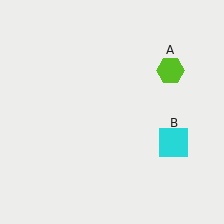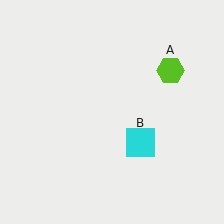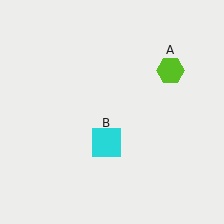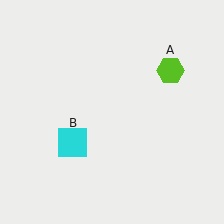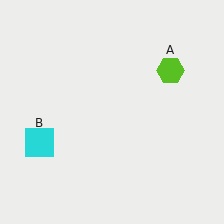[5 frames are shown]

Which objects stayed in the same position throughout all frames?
Lime hexagon (object A) remained stationary.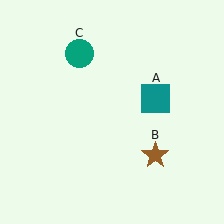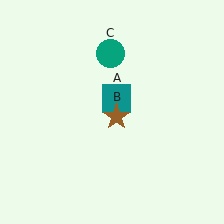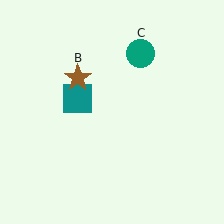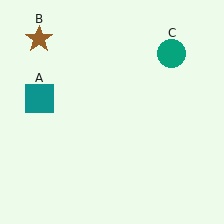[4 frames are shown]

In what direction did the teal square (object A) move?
The teal square (object A) moved left.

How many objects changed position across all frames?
3 objects changed position: teal square (object A), brown star (object B), teal circle (object C).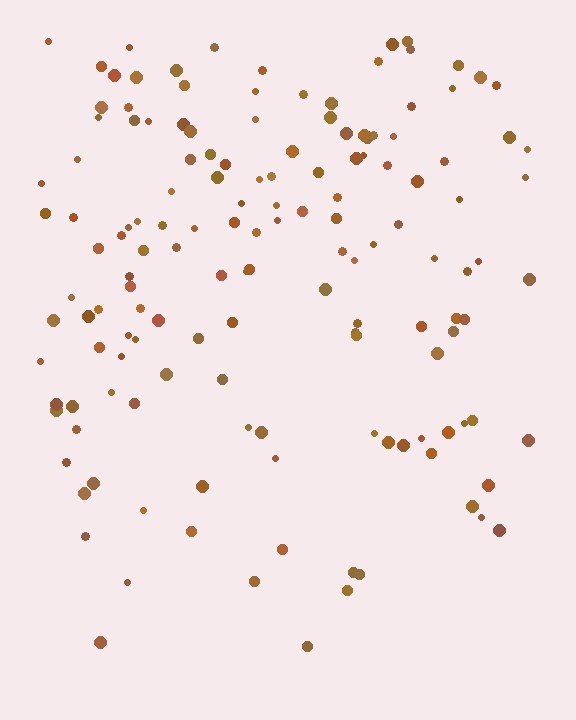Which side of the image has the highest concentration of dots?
The top.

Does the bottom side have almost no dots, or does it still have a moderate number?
Still a moderate number, just noticeably fewer than the top.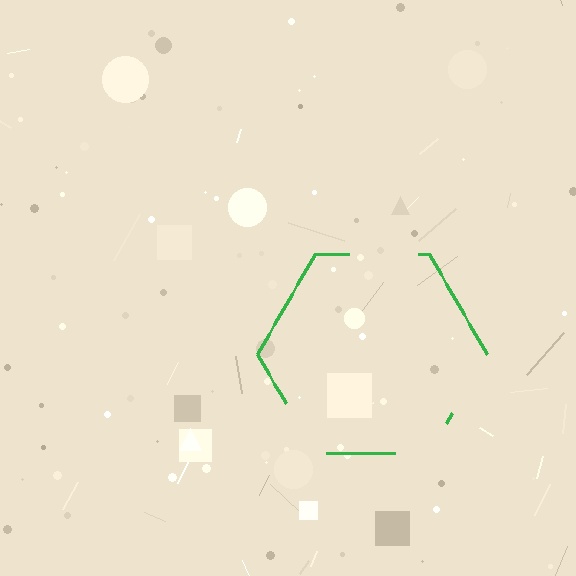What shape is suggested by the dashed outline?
The dashed outline suggests a hexagon.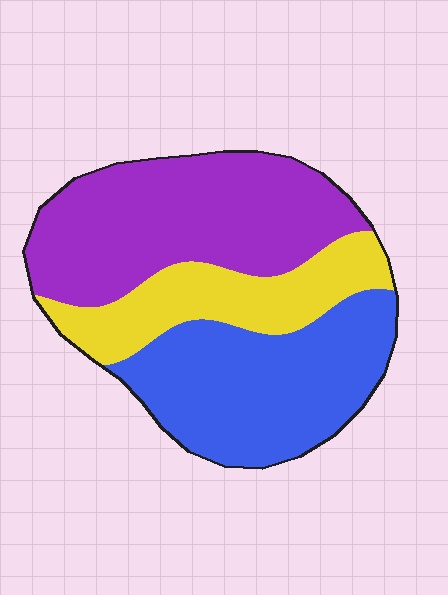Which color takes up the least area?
Yellow, at roughly 25%.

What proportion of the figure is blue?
Blue takes up between a quarter and a half of the figure.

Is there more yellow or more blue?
Blue.